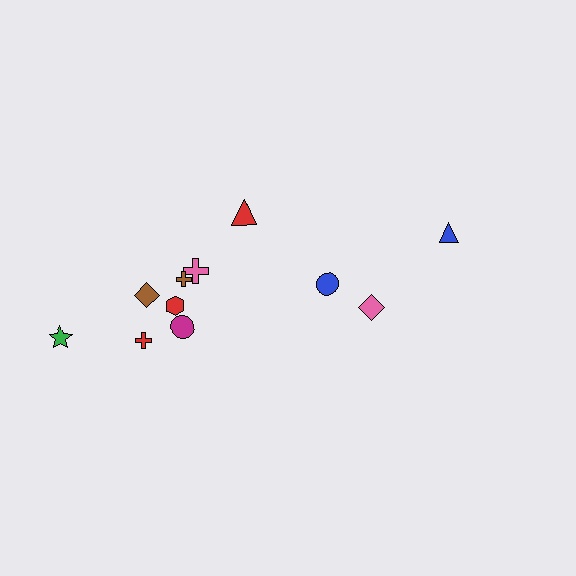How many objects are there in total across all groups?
There are 11 objects.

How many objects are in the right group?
There are 3 objects.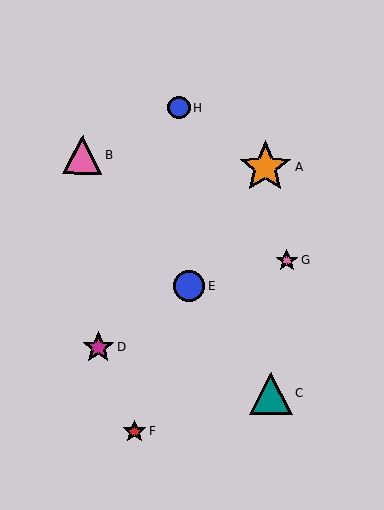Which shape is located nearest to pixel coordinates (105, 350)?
The magenta star (labeled D) at (98, 347) is nearest to that location.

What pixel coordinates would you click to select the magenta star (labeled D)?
Click at (98, 347) to select the magenta star D.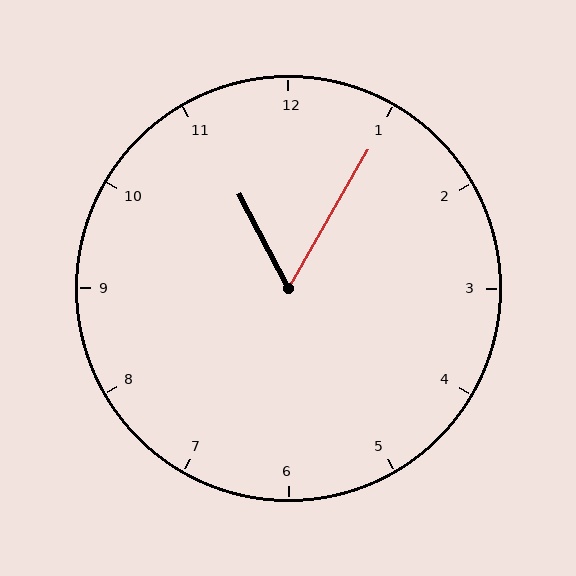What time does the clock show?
11:05.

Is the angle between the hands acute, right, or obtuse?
It is acute.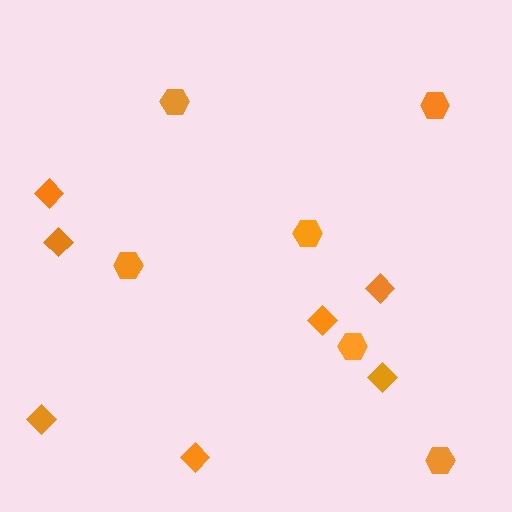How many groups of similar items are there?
There are 2 groups: one group of diamonds (7) and one group of hexagons (6).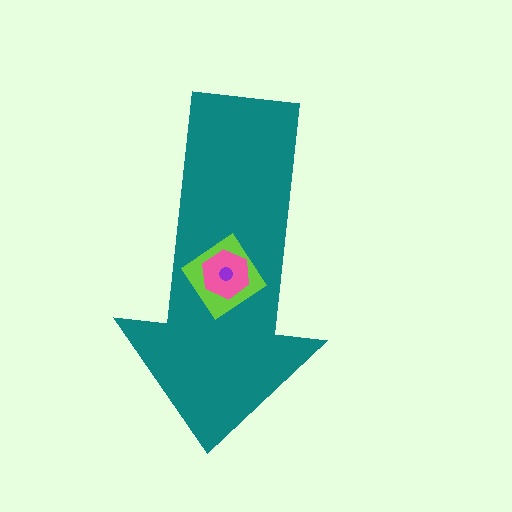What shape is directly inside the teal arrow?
The lime diamond.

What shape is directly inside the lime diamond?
The pink hexagon.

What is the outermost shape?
The teal arrow.